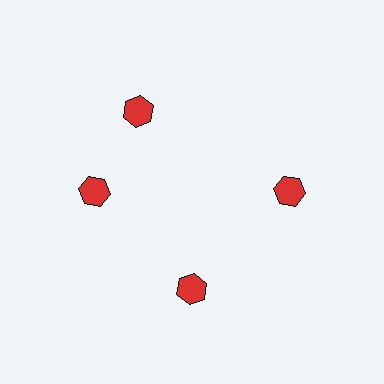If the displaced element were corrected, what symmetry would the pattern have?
It would have 4-fold rotational symmetry — the pattern would map onto itself every 90 degrees.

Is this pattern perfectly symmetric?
No. The 4 red hexagons are arranged in a ring, but one element near the 12 o'clock position is rotated out of alignment along the ring, breaking the 4-fold rotational symmetry.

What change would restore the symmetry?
The symmetry would be restored by rotating it back into even spacing with its neighbors so that all 4 hexagons sit at equal angles and equal distance from the center.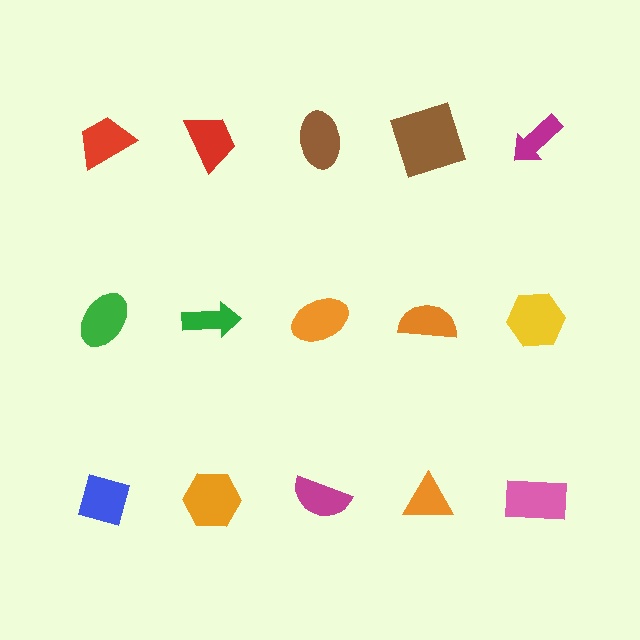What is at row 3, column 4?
An orange triangle.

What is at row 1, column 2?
A red trapezoid.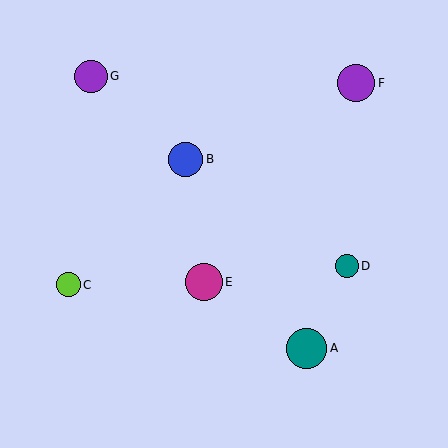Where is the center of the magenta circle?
The center of the magenta circle is at (204, 282).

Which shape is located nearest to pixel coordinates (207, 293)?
The magenta circle (labeled E) at (204, 282) is nearest to that location.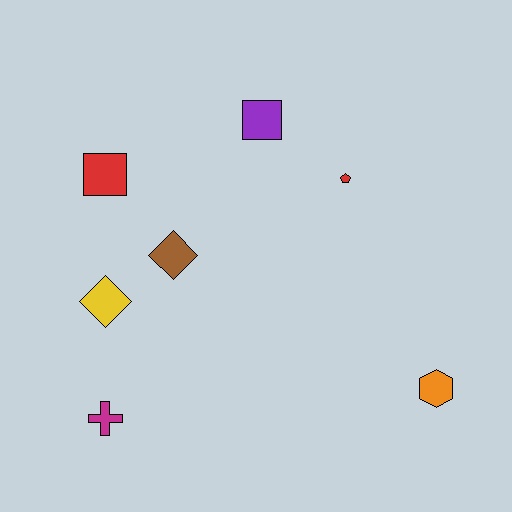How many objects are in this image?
There are 7 objects.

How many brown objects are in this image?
There is 1 brown object.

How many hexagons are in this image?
There is 1 hexagon.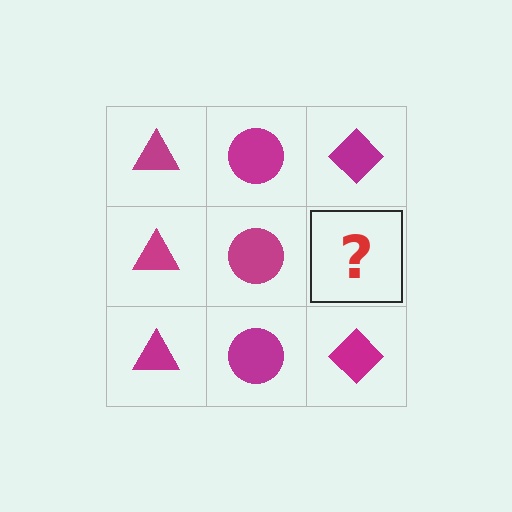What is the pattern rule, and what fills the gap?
The rule is that each column has a consistent shape. The gap should be filled with a magenta diamond.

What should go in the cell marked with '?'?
The missing cell should contain a magenta diamond.